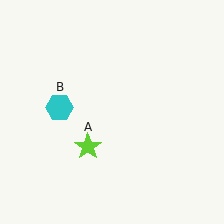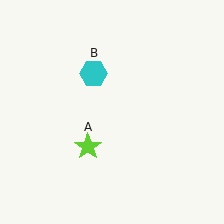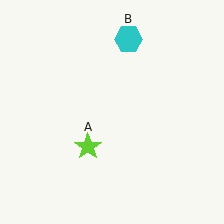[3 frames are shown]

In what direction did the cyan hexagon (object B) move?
The cyan hexagon (object B) moved up and to the right.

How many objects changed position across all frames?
1 object changed position: cyan hexagon (object B).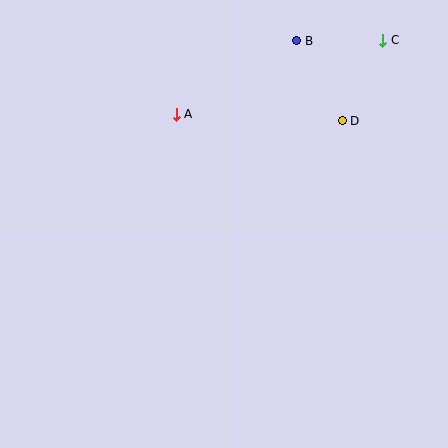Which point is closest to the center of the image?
Point A at (176, 114) is closest to the center.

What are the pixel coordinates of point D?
Point D is at (342, 121).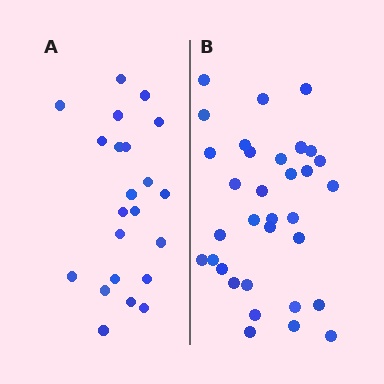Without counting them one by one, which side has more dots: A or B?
Region B (the right region) has more dots.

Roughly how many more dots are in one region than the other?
Region B has roughly 12 or so more dots than region A.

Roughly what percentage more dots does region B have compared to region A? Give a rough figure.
About 50% more.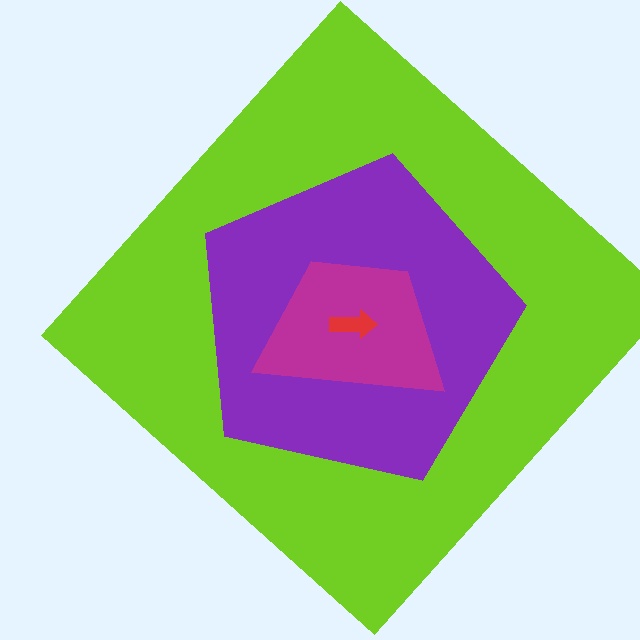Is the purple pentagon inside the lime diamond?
Yes.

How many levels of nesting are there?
4.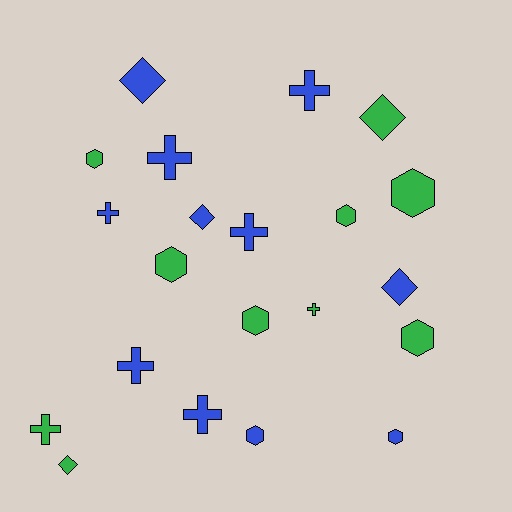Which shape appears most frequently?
Cross, with 8 objects.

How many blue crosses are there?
There are 6 blue crosses.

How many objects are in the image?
There are 21 objects.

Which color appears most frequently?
Blue, with 11 objects.